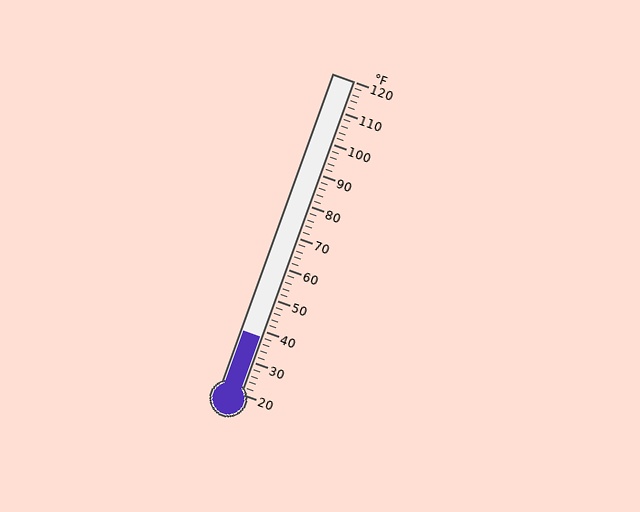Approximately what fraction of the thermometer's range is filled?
The thermometer is filled to approximately 20% of its range.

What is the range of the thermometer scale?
The thermometer scale ranges from 20°F to 120°F.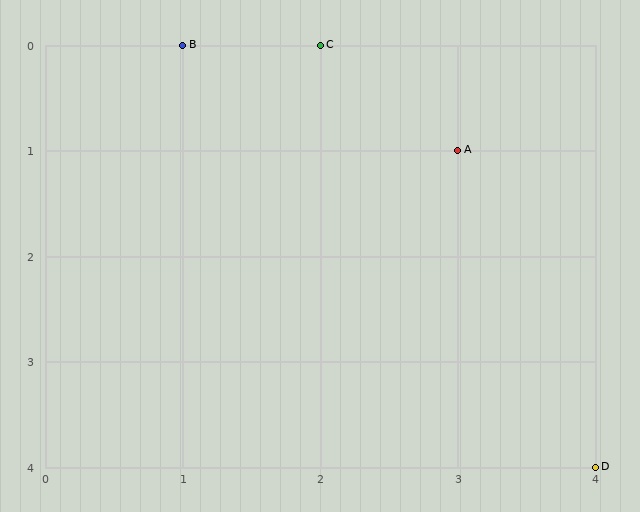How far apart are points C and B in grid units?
Points C and B are 1 column apart.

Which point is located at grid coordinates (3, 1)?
Point A is at (3, 1).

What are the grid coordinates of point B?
Point B is at grid coordinates (1, 0).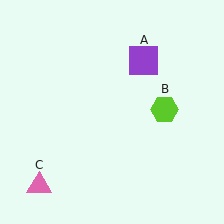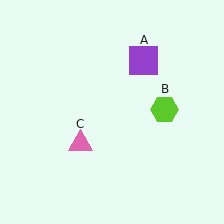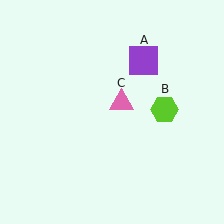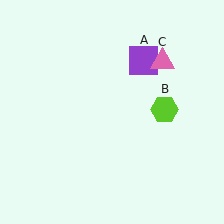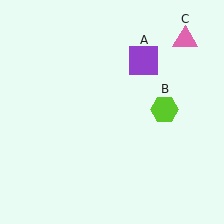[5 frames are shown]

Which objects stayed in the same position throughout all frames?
Purple square (object A) and lime hexagon (object B) remained stationary.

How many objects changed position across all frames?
1 object changed position: pink triangle (object C).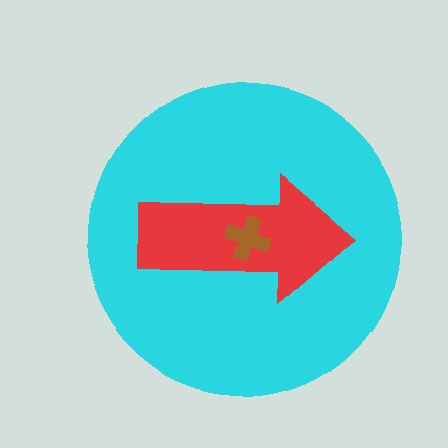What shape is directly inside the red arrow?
The brown cross.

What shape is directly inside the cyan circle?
The red arrow.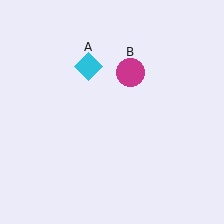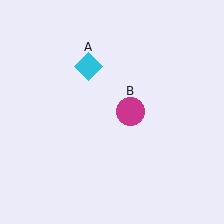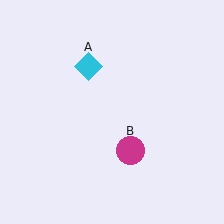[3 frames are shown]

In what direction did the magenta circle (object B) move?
The magenta circle (object B) moved down.